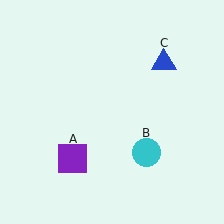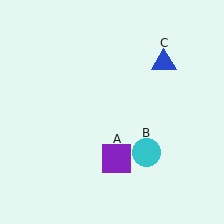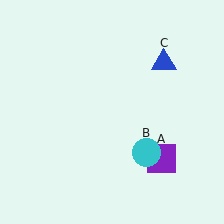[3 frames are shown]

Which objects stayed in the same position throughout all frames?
Cyan circle (object B) and blue triangle (object C) remained stationary.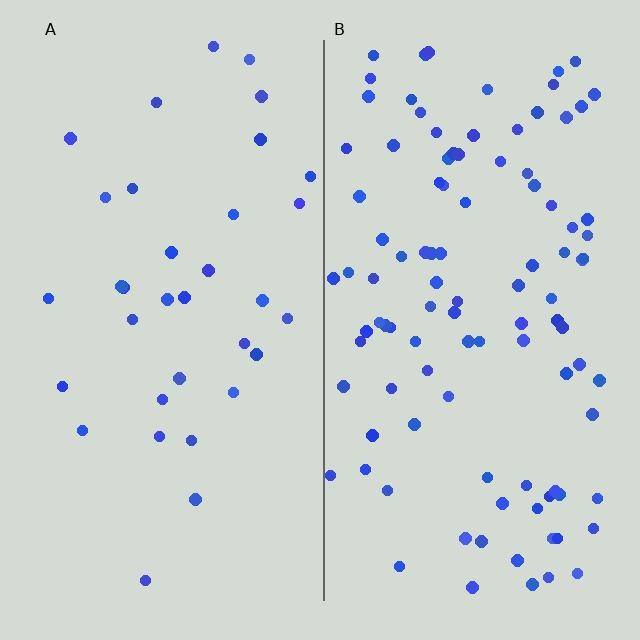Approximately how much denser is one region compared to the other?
Approximately 3.1× — region B over region A.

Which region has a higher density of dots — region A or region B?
B (the right).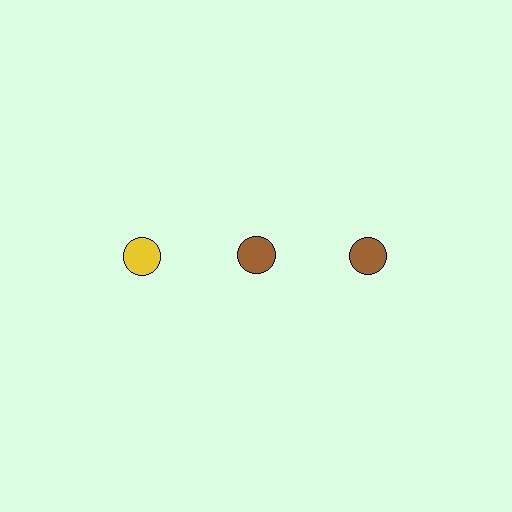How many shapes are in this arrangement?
There are 3 shapes arranged in a grid pattern.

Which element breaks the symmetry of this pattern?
The yellow circle in the top row, leftmost column breaks the symmetry. All other shapes are brown circles.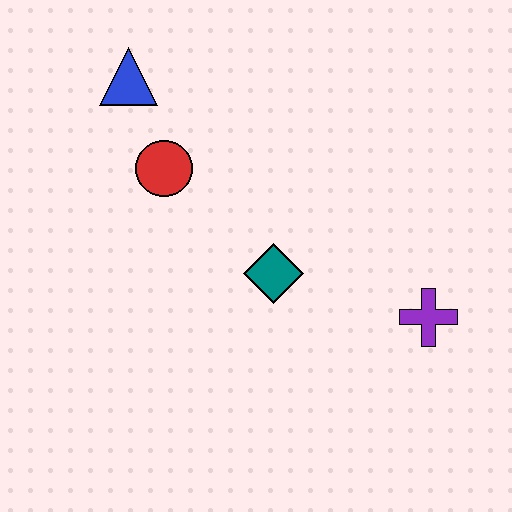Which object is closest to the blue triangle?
The red circle is closest to the blue triangle.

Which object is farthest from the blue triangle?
The purple cross is farthest from the blue triangle.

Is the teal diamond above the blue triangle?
No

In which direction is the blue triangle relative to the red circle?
The blue triangle is above the red circle.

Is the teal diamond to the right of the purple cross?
No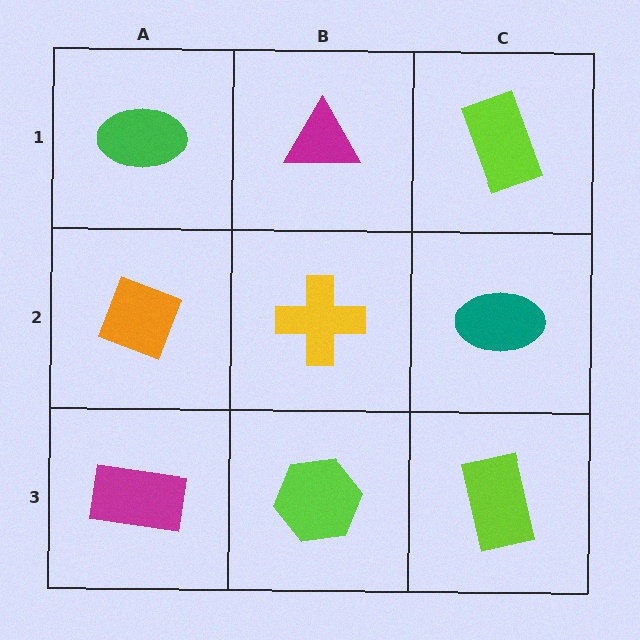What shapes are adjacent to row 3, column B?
A yellow cross (row 2, column B), a magenta rectangle (row 3, column A), a lime rectangle (row 3, column C).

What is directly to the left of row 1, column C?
A magenta triangle.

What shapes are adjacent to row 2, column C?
A lime rectangle (row 1, column C), a lime rectangle (row 3, column C), a yellow cross (row 2, column B).